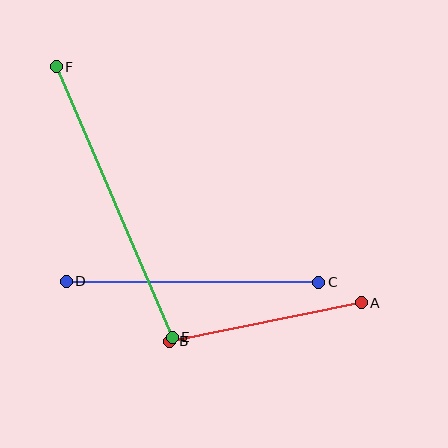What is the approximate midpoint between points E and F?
The midpoint is at approximately (114, 202) pixels.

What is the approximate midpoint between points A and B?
The midpoint is at approximately (266, 322) pixels.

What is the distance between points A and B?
The distance is approximately 196 pixels.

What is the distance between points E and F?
The distance is approximately 295 pixels.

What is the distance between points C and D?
The distance is approximately 253 pixels.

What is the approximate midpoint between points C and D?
The midpoint is at approximately (192, 282) pixels.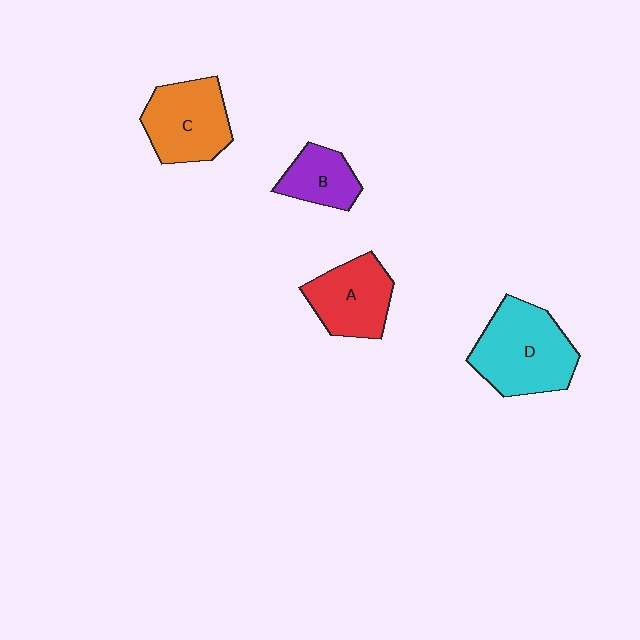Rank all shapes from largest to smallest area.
From largest to smallest: D (cyan), C (orange), A (red), B (purple).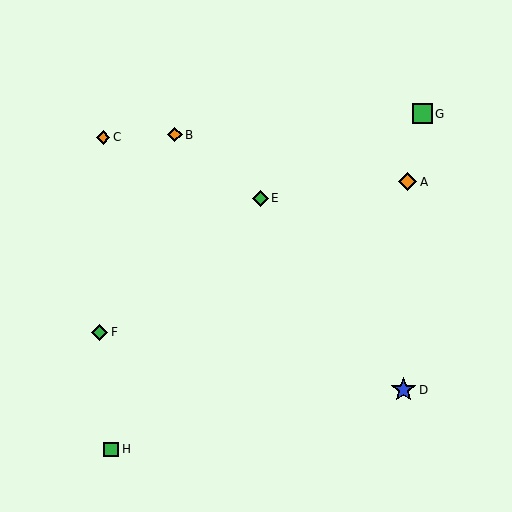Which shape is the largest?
The blue star (labeled D) is the largest.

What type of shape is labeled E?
Shape E is a green diamond.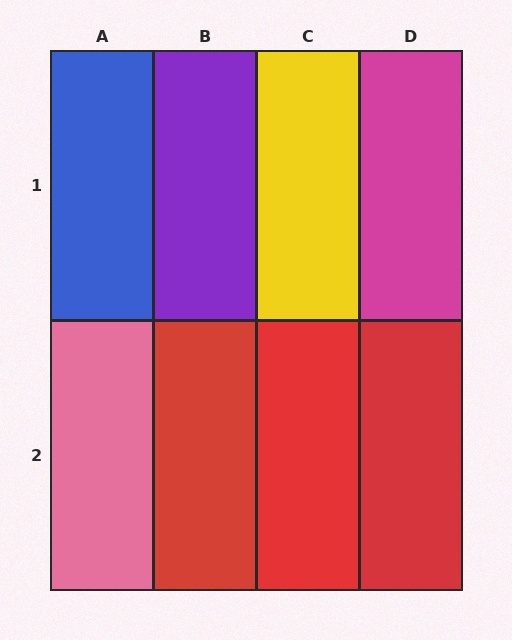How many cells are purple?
1 cell is purple.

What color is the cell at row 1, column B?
Purple.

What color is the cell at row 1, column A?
Blue.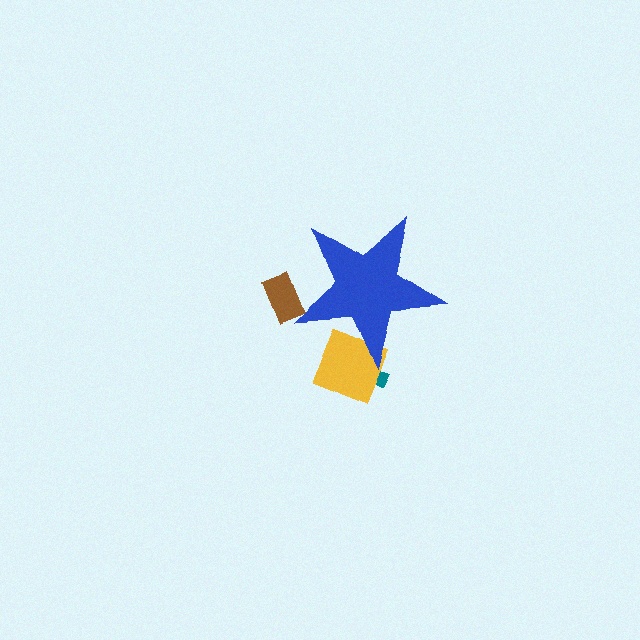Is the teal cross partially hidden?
Yes, the teal cross is partially hidden behind the blue star.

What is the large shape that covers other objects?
A blue star.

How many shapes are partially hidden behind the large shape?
3 shapes are partially hidden.